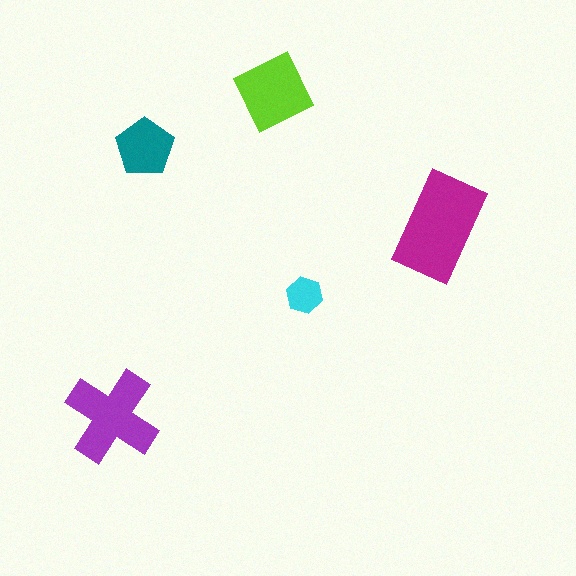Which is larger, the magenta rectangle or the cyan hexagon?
The magenta rectangle.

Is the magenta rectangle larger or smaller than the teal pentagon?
Larger.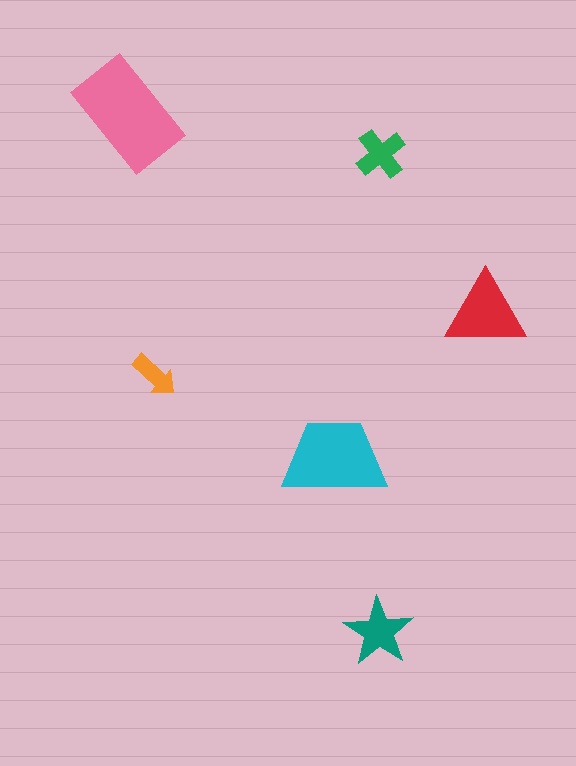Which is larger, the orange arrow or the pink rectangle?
The pink rectangle.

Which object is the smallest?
The orange arrow.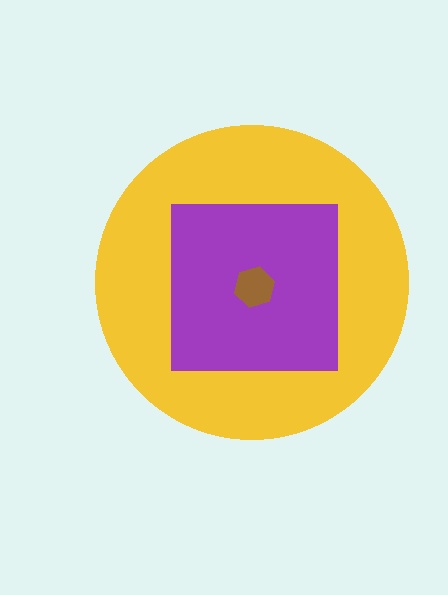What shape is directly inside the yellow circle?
The purple square.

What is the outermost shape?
The yellow circle.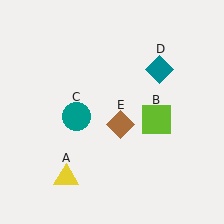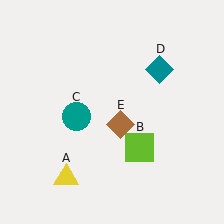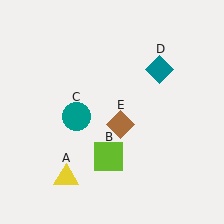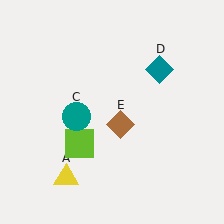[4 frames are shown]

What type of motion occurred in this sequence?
The lime square (object B) rotated clockwise around the center of the scene.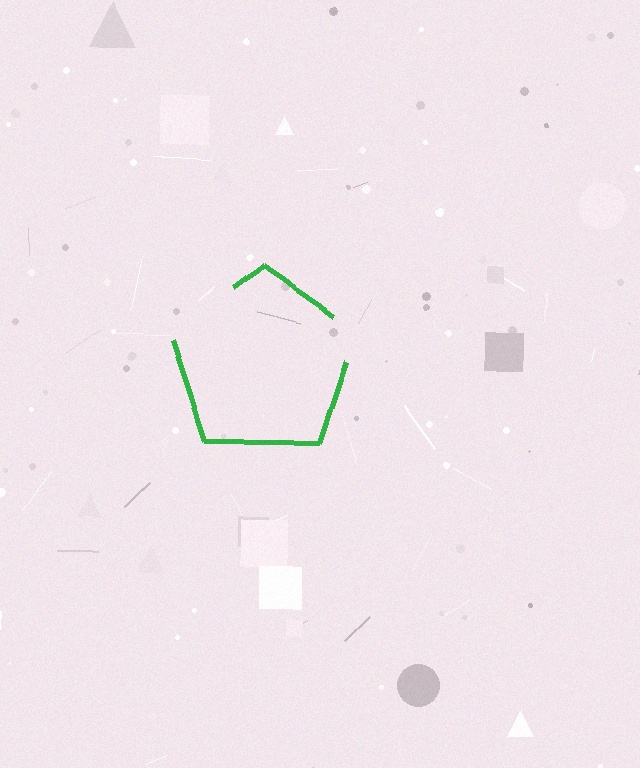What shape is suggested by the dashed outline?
The dashed outline suggests a pentagon.